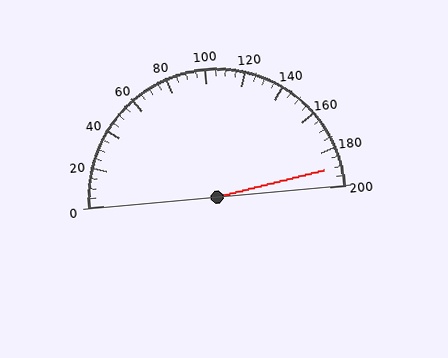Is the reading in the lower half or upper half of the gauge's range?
The reading is in the upper half of the range (0 to 200).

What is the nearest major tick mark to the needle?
The nearest major tick mark is 200.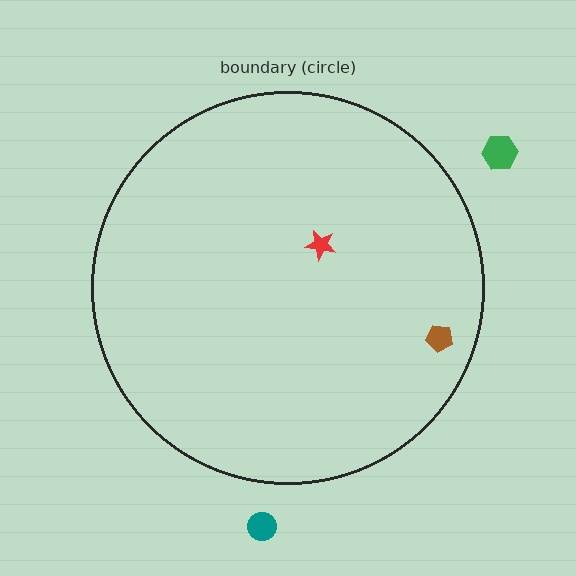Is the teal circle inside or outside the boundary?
Outside.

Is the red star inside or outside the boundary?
Inside.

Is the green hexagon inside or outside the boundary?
Outside.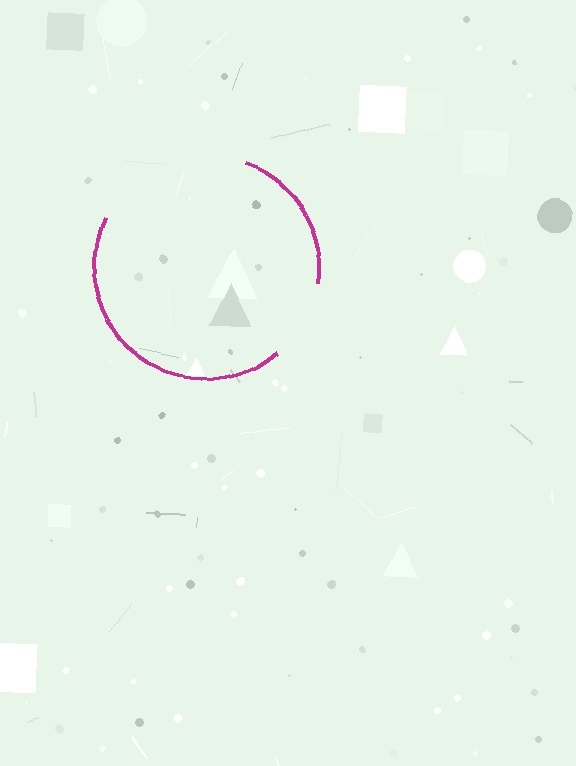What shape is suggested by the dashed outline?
The dashed outline suggests a circle.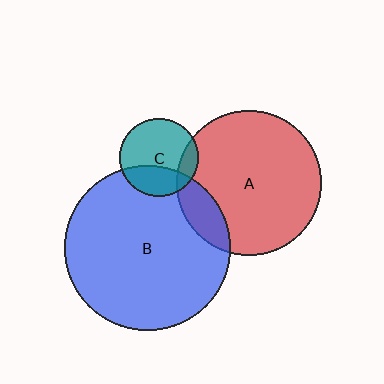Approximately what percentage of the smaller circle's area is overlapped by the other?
Approximately 35%.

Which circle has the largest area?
Circle B (blue).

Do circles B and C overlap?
Yes.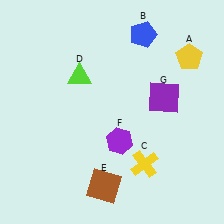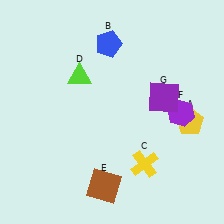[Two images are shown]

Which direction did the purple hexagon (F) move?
The purple hexagon (F) moved right.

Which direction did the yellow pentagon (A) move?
The yellow pentagon (A) moved down.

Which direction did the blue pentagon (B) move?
The blue pentagon (B) moved left.